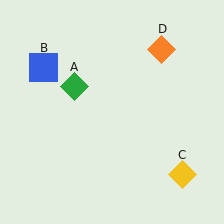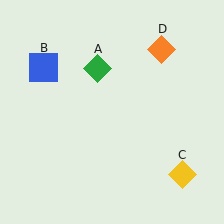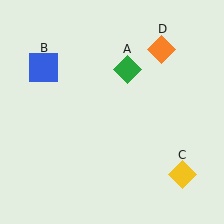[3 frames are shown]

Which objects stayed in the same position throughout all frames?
Blue square (object B) and yellow diamond (object C) and orange diamond (object D) remained stationary.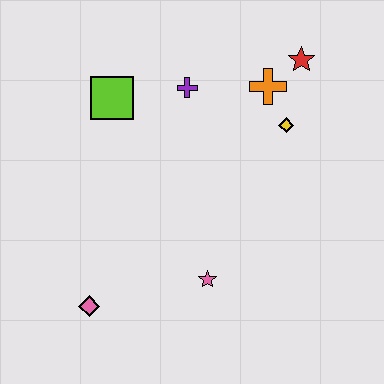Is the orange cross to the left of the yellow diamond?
Yes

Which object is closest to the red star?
The orange cross is closest to the red star.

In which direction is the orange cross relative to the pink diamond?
The orange cross is above the pink diamond.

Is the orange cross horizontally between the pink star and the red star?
Yes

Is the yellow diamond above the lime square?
No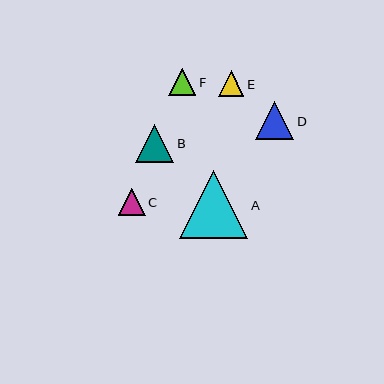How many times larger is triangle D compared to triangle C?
Triangle D is approximately 1.4 times the size of triangle C.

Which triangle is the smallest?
Triangle E is the smallest with a size of approximately 25 pixels.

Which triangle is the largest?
Triangle A is the largest with a size of approximately 68 pixels.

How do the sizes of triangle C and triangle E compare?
Triangle C and triangle E are approximately the same size.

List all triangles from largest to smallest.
From largest to smallest: A, B, D, C, F, E.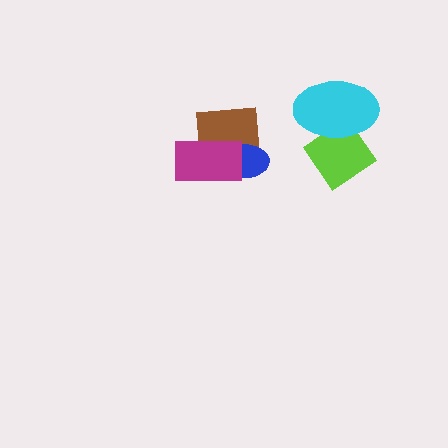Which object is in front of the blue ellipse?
The magenta rectangle is in front of the blue ellipse.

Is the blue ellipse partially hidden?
Yes, it is partially covered by another shape.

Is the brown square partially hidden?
Yes, it is partially covered by another shape.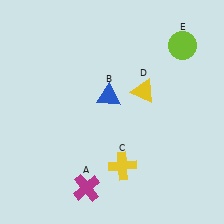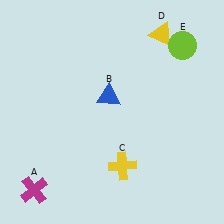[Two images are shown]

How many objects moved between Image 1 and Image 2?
2 objects moved between the two images.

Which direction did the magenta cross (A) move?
The magenta cross (A) moved left.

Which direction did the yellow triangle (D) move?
The yellow triangle (D) moved up.